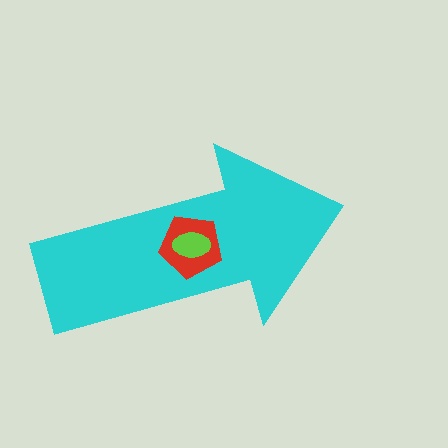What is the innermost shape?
The lime ellipse.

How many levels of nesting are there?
3.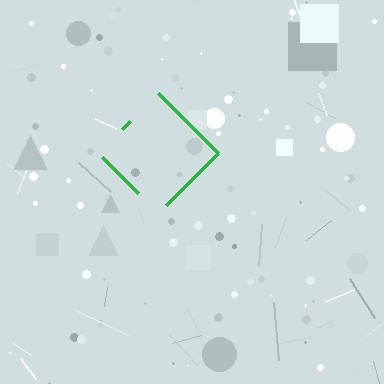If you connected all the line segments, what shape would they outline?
They would outline a diamond.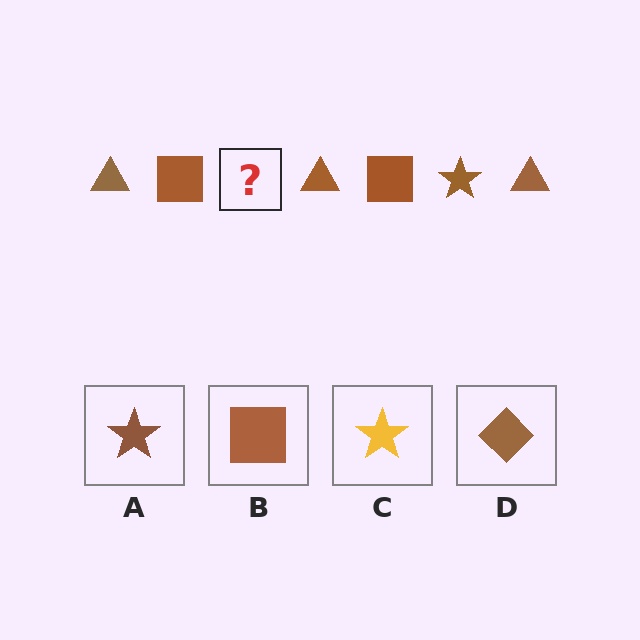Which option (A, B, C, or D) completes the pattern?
A.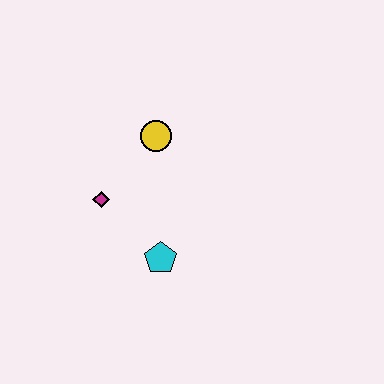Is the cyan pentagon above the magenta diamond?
No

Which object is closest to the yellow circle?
The magenta diamond is closest to the yellow circle.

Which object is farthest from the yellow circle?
The cyan pentagon is farthest from the yellow circle.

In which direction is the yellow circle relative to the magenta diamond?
The yellow circle is above the magenta diamond.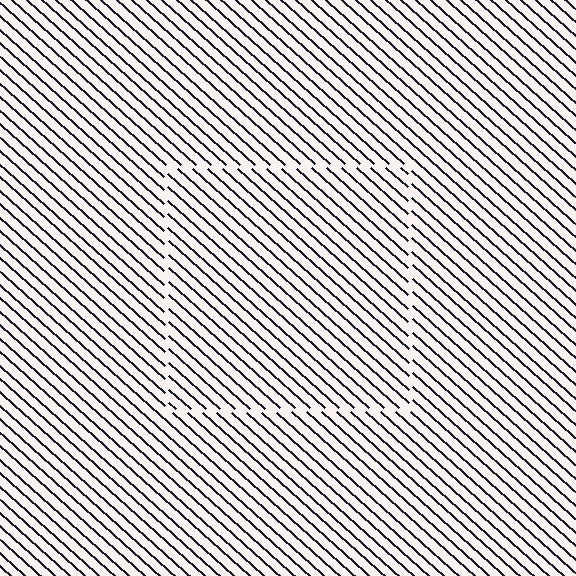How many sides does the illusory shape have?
4 sides — the line-ends trace a square.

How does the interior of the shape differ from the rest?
The interior of the shape contains the same grating, shifted by half a period — the contour is defined by the phase discontinuity where line-ends from the inner and outer gratings abut.